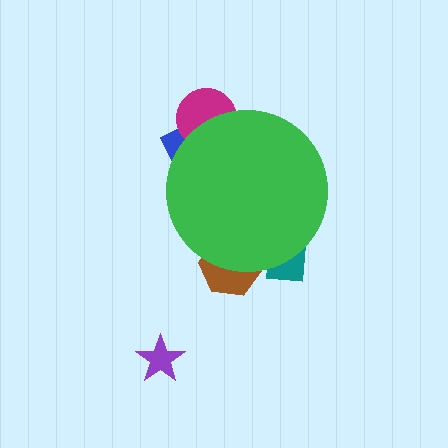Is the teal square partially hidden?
Yes, the teal square is partially hidden behind the green circle.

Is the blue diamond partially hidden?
Yes, the blue diamond is partially hidden behind the green circle.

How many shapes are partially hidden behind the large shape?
4 shapes are partially hidden.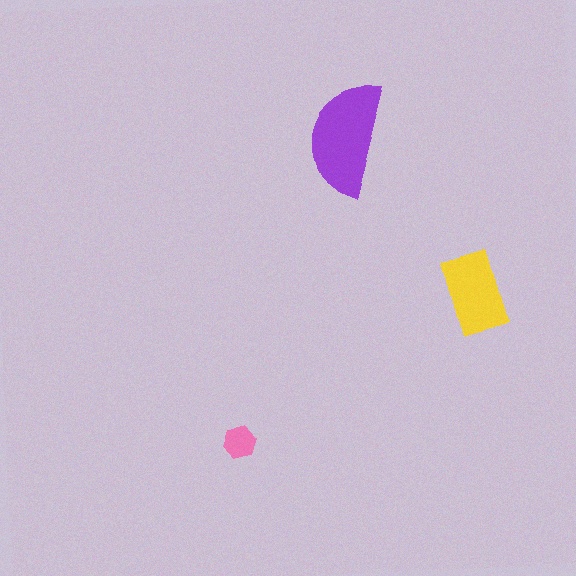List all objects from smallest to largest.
The pink hexagon, the yellow rectangle, the purple semicircle.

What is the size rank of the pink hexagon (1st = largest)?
3rd.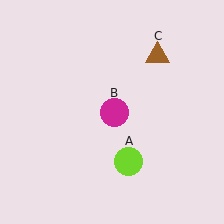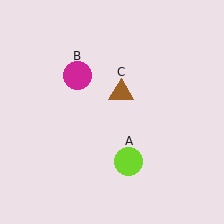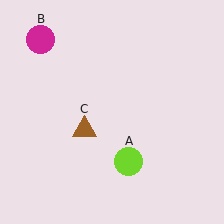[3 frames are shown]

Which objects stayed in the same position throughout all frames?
Lime circle (object A) remained stationary.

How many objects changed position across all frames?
2 objects changed position: magenta circle (object B), brown triangle (object C).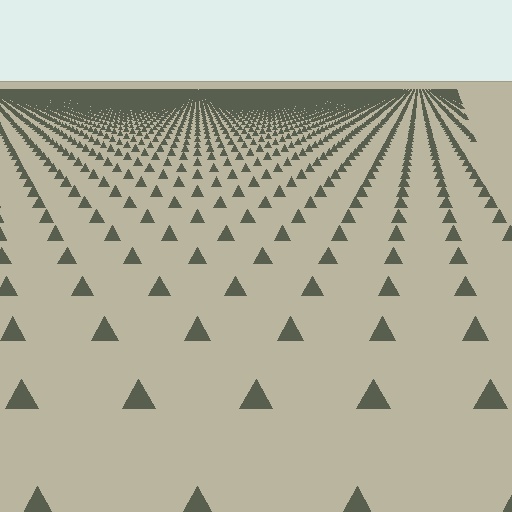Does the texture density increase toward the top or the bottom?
Density increases toward the top.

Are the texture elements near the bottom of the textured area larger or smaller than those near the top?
Larger. Near the bottom, elements are closer to the viewer and appear at a bigger on-screen size.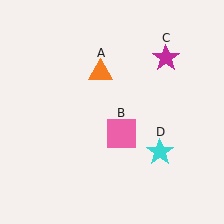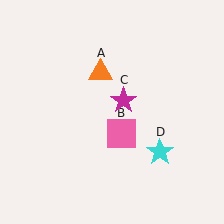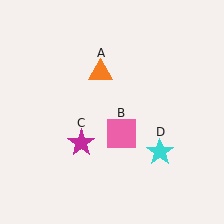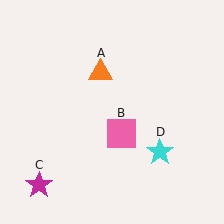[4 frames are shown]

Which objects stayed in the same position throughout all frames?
Orange triangle (object A) and pink square (object B) and cyan star (object D) remained stationary.